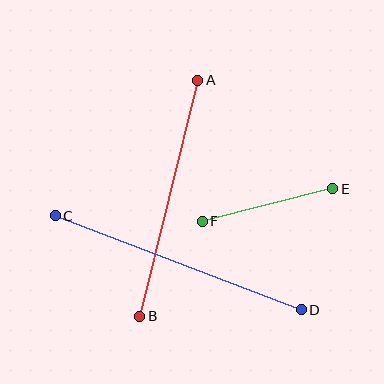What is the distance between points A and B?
The distance is approximately 243 pixels.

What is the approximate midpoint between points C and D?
The midpoint is at approximately (178, 263) pixels.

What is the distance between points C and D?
The distance is approximately 263 pixels.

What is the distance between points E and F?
The distance is approximately 134 pixels.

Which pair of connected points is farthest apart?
Points C and D are farthest apart.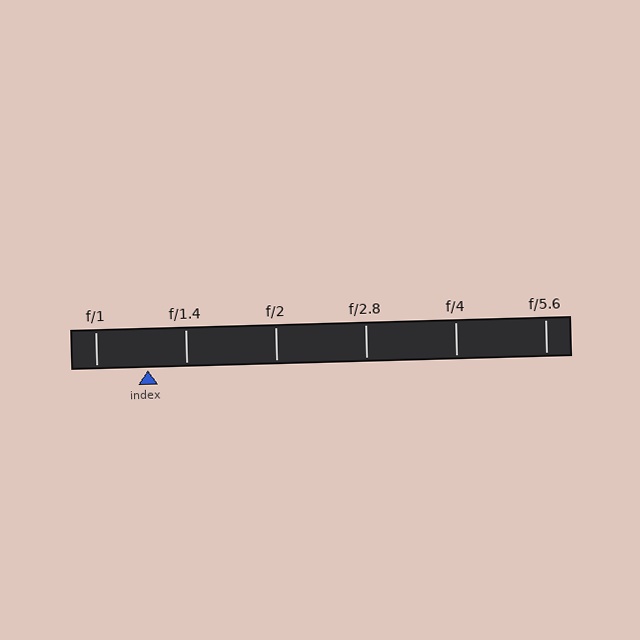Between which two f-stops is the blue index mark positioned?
The index mark is between f/1 and f/1.4.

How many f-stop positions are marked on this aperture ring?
There are 6 f-stop positions marked.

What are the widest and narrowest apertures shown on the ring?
The widest aperture shown is f/1 and the narrowest is f/5.6.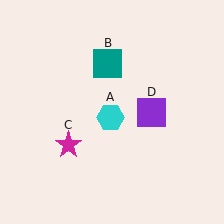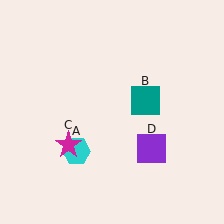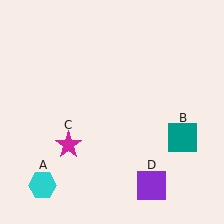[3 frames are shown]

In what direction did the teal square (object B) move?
The teal square (object B) moved down and to the right.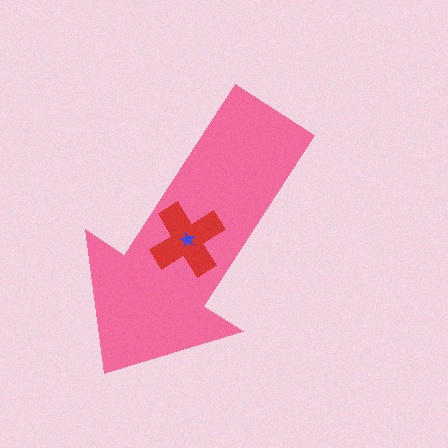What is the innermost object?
The blue star.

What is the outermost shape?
The pink arrow.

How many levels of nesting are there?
3.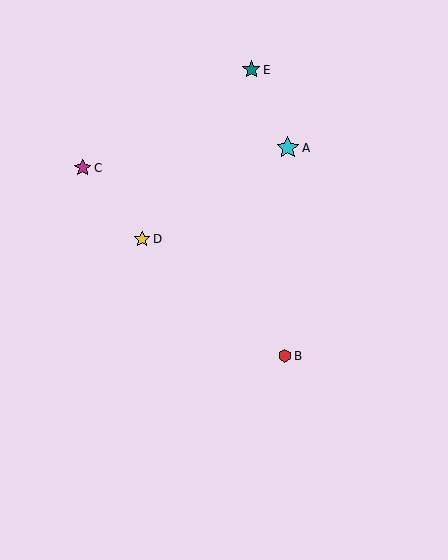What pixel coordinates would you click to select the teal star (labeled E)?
Click at (251, 70) to select the teal star E.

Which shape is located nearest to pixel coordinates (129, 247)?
The yellow star (labeled D) at (142, 239) is nearest to that location.